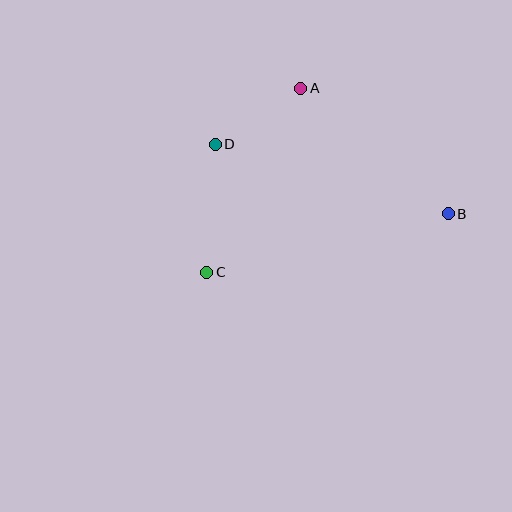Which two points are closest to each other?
Points A and D are closest to each other.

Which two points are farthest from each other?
Points B and C are farthest from each other.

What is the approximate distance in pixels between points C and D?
The distance between C and D is approximately 128 pixels.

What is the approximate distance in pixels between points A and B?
The distance between A and B is approximately 194 pixels.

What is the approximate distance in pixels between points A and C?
The distance between A and C is approximately 206 pixels.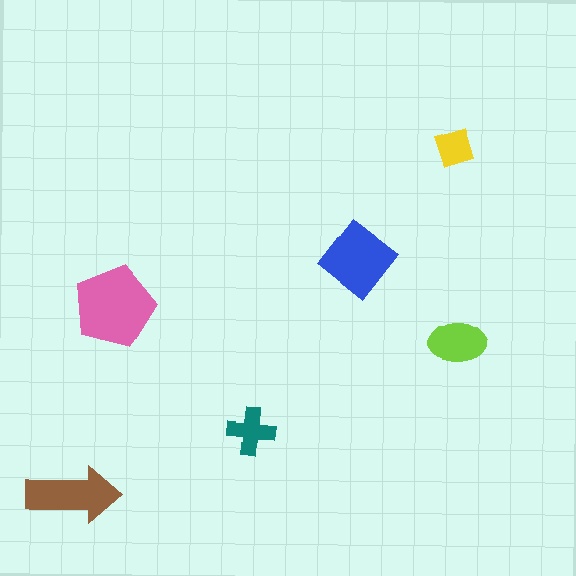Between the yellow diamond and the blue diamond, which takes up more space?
The blue diamond.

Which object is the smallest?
The yellow diamond.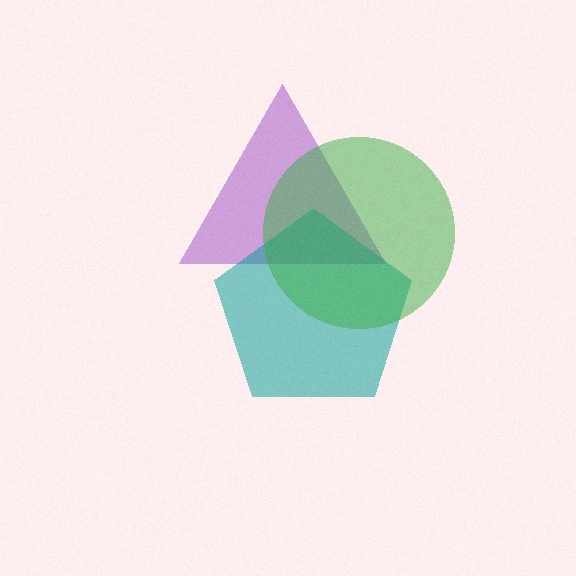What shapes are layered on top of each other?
The layered shapes are: a purple triangle, a teal pentagon, a green circle.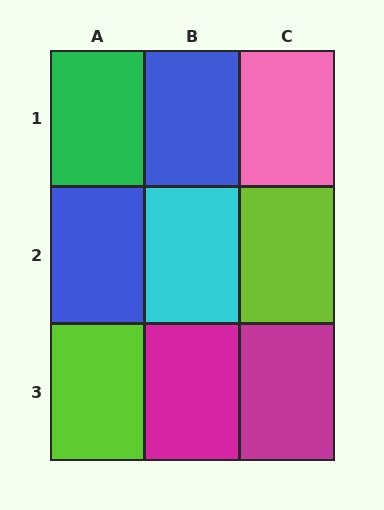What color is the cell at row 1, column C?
Pink.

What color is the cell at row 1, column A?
Green.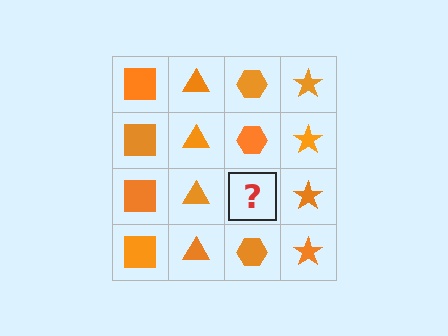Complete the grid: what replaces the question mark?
The question mark should be replaced with an orange hexagon.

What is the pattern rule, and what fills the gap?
The rule is that each column has a consistent shape. The gap should be filled with an orange hexagon.